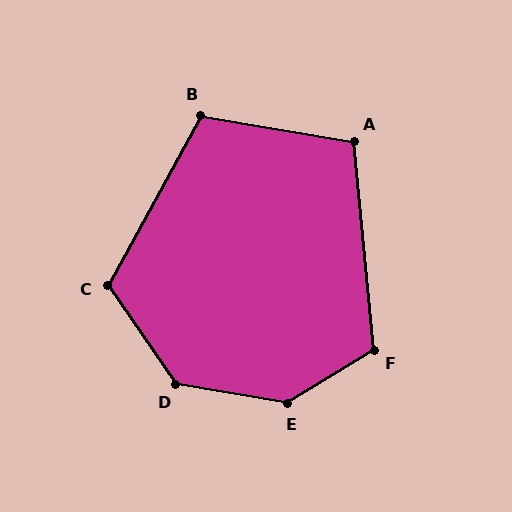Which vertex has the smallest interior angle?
A, at approximately 105 degrees.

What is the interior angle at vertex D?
Approximately 135 degrees (obtuse).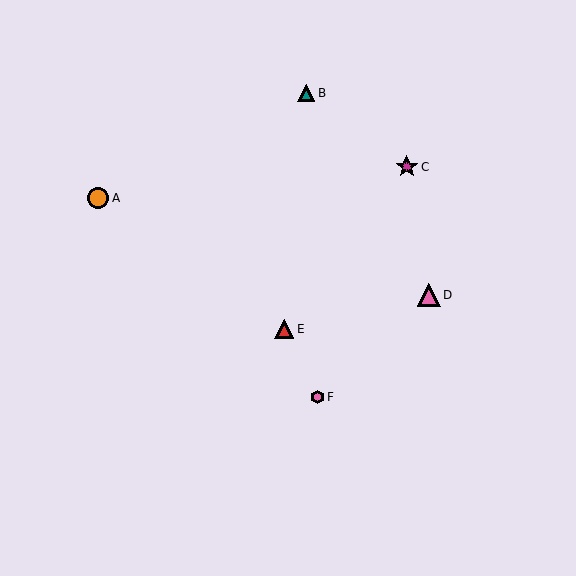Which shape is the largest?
The pink triangle (labeled D) is the largest.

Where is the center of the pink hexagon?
The center of the pink hexagon is at (317, 397).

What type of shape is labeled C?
Shape C is a magenta star.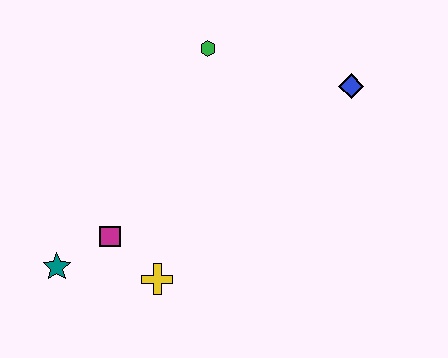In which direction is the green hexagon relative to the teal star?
The green hexagon is above the teal star.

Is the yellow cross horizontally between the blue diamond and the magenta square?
Yes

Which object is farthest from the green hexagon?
The teal star is farthest from the green hexagon.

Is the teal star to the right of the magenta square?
No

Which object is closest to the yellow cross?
The magenta square is closest to the yellow cross.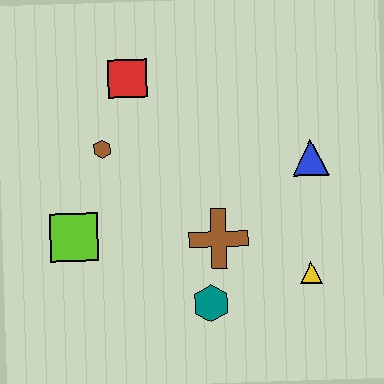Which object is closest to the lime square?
The brown hexagon is closest to the lime square.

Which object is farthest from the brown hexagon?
The yellow triangle is farthest from the brown hexagon.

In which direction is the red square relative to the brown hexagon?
The red square is above the brown hexagon.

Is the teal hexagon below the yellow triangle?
Yes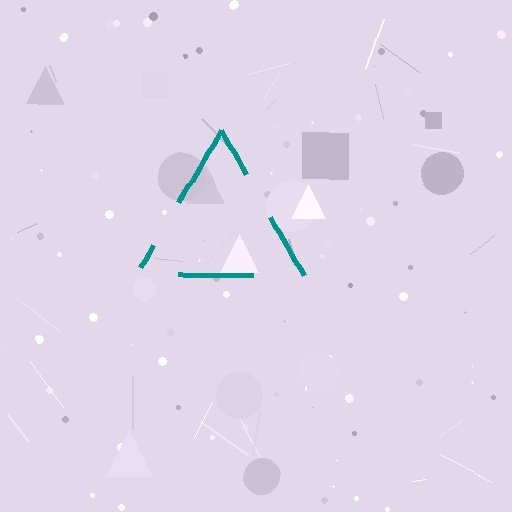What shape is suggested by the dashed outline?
The dashed outline suggests a triangle.